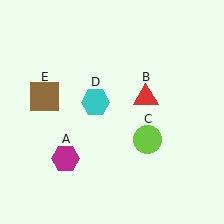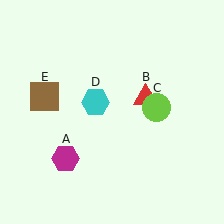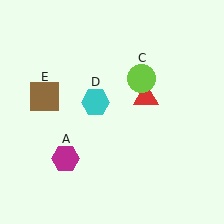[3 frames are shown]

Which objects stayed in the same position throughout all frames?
Magenta hexagon (object A) and red triangle (object B) and cyan hexagon (object D) and brown square (object E) remained stationary.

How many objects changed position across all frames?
1 object changed position: lime circle (object C).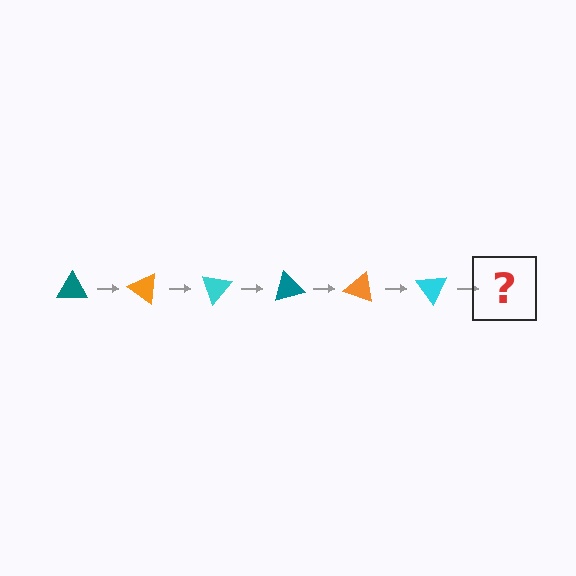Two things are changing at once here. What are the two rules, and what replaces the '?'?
The two rules are that it rotates 35 degrees each step and the color cycles through teal, orange, and cyan. The '?' should be a teal triangle, rotated 210 degrees from the start.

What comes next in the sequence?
The next element should be a teal triangle, rotated 210 degrees from the start.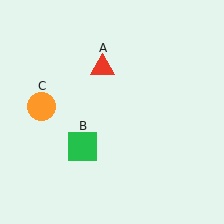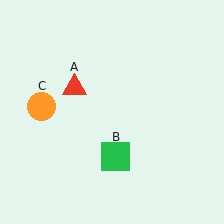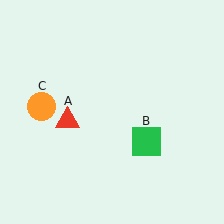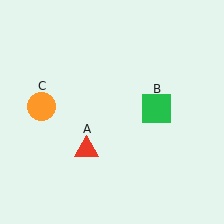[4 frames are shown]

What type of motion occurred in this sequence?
The red triangle (object A), green square (object B) rotated counterclockwise around the center of the scene.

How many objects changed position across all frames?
2 objects changed position: red triangle (object A), green square (object B).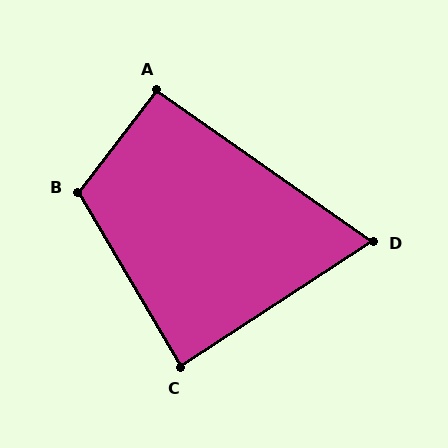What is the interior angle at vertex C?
Approximately 87 degrees (approximately right).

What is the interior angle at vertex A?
Approximately 93 degrees (approximately right).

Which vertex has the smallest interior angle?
D, at approximately 68 degrees.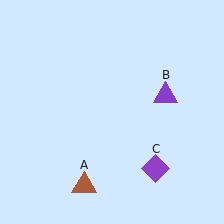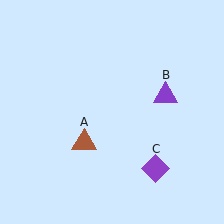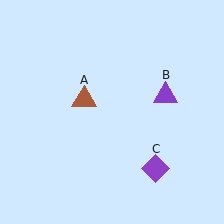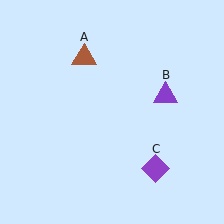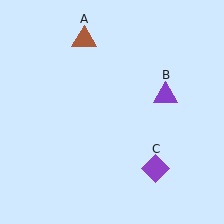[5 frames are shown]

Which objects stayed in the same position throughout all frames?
Purple triangle (object B) and purple diamond (object C) remained stationary.